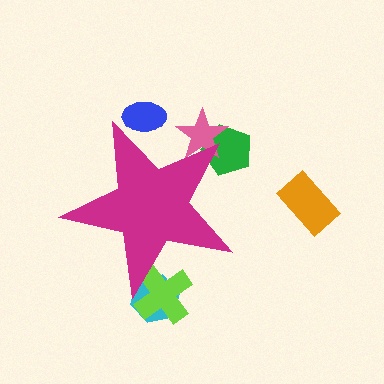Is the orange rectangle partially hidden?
No, the orange rectangle is fully visible.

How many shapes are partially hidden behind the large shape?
5 shapes are partially hidden.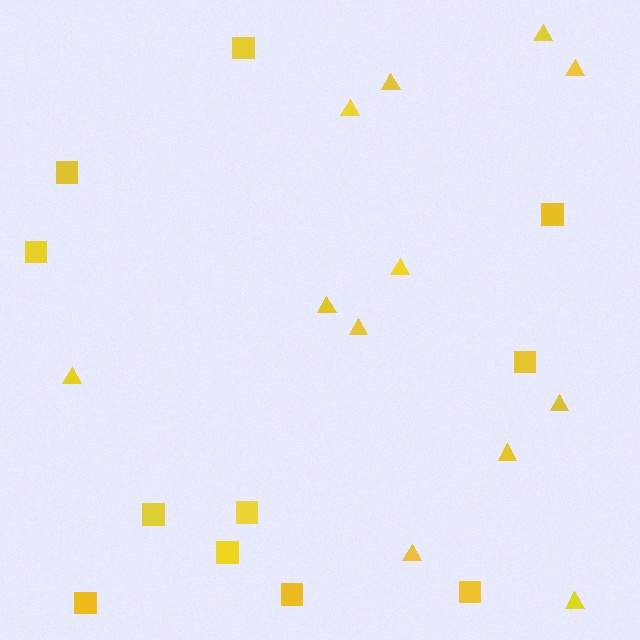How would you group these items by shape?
There are 2 groups: one group of triangles (12) and one group of squares (11).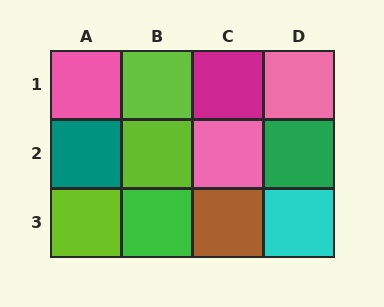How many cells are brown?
1 cell is brown.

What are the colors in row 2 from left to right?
Teal, lime, pink, green.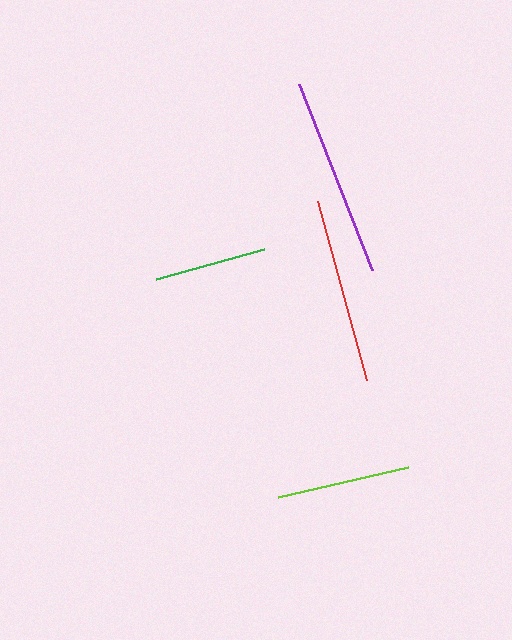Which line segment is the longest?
The purple line is the longest at approximately 199 pixels.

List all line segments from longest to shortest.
From longest to shortest: purple, red, lime, green.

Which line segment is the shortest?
The green line is the shortest at approximately 112 pixels.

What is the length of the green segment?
The green segment is approximately 112 pixels long.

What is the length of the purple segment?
The purple segment is approximately 199 pixels long.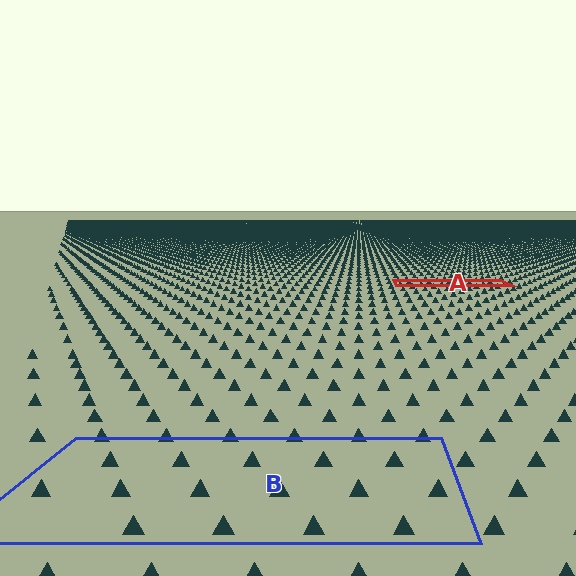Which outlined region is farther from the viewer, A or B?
Region A is farther from the viewer — the texture elements inside it appear smaller and more densely packed.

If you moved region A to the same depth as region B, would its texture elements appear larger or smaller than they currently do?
They would appear larger. At a closer depth, the same texture elements are projected at a bigger on-screen size.